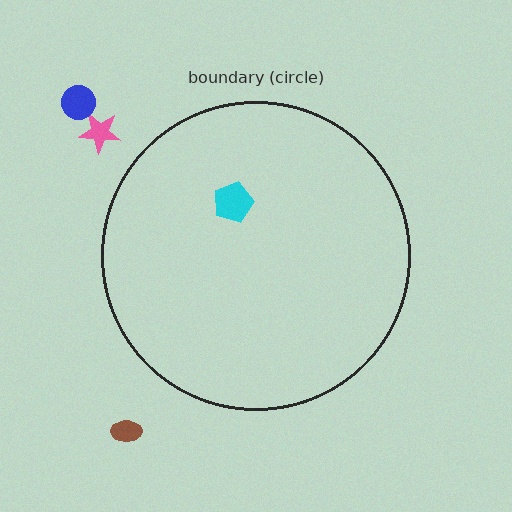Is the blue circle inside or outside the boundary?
Outside.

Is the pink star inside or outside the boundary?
Outside.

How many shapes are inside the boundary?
1 inside, 3 outside.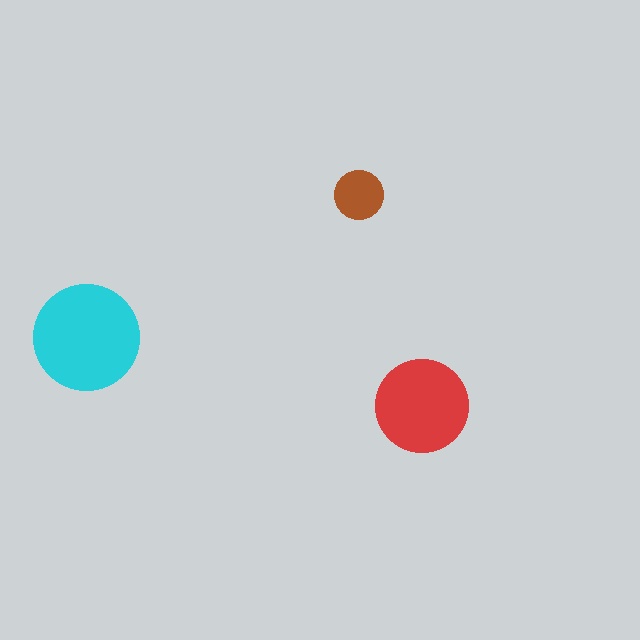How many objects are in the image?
There are 3 objects in the image.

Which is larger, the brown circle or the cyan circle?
The cyan one.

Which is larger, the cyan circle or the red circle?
The cyan one.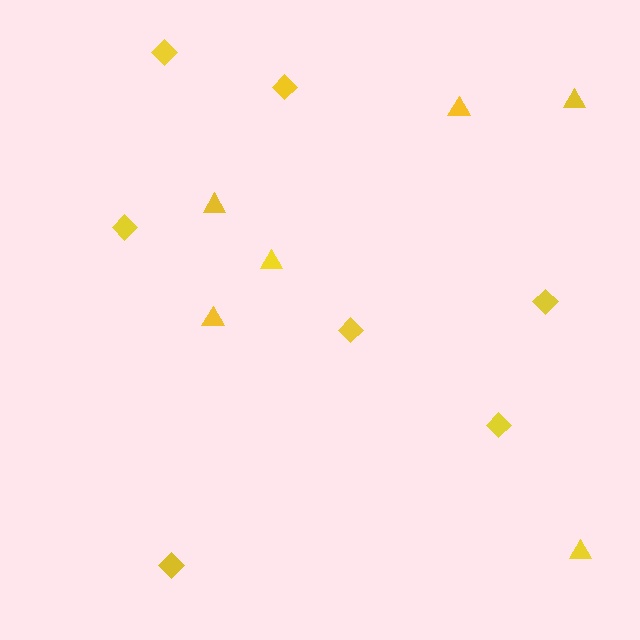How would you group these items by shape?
There are 2 groups: one group of triangles (6) and one group of diamonds (7).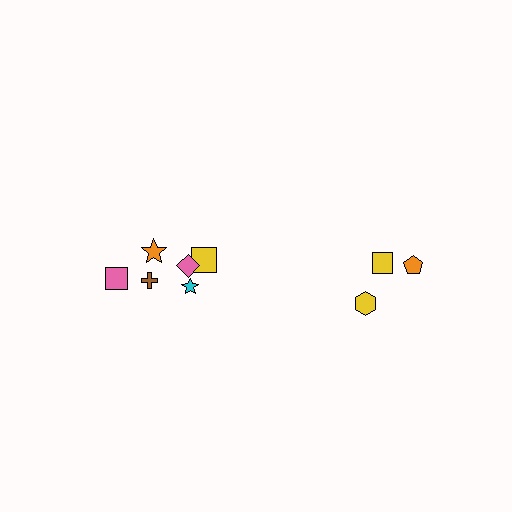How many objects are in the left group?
There are 7 objects.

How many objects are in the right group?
There are 3 objects.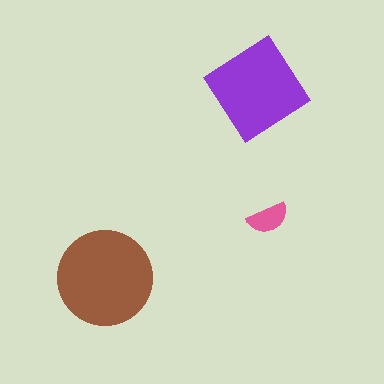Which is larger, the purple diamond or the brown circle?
The brown circle.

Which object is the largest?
The brown circle.